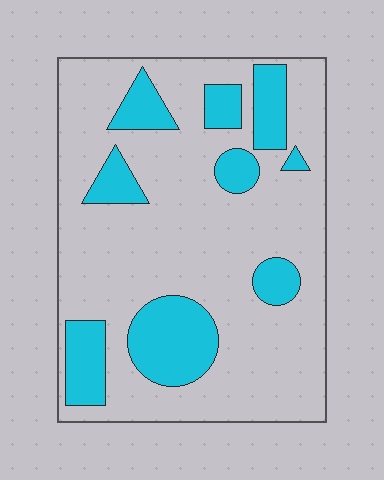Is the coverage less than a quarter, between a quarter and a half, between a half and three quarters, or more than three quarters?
Less than a quarter.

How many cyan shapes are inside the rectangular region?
9.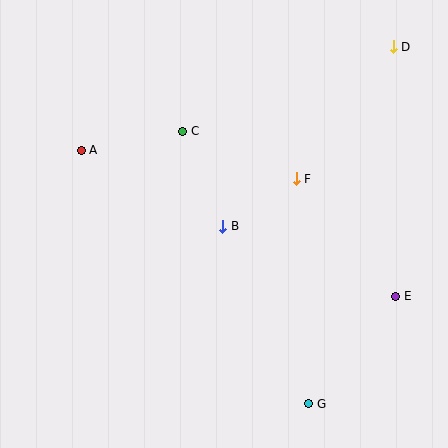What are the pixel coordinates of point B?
Point B is at (223, 226).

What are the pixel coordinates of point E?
Point E is at (396, 296).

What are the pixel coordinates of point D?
Point D is at (393, 47).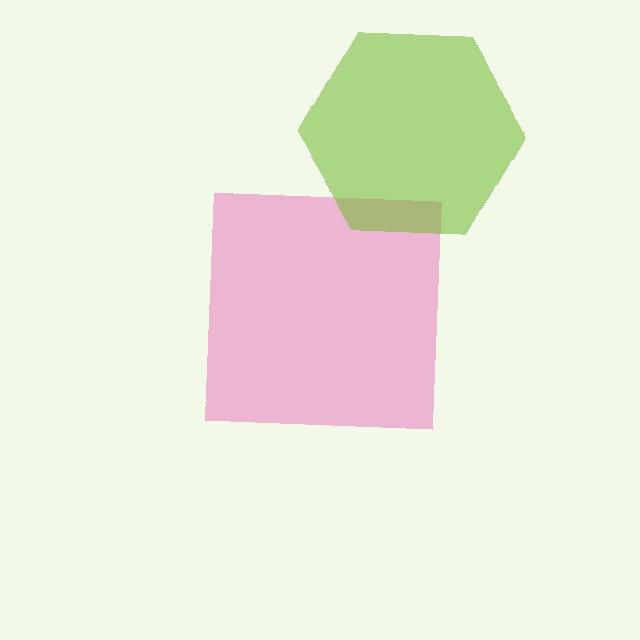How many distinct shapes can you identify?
There are 2 distinct shapes: a pink square, a lime hexagon.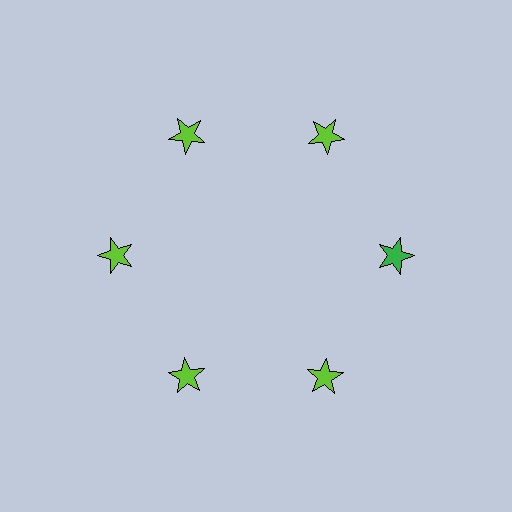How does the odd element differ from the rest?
It has a different color: green instead of lime.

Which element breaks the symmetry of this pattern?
The green star at roughly the 3 o'clock position breaks the symmetry. All other shapes are lime stars.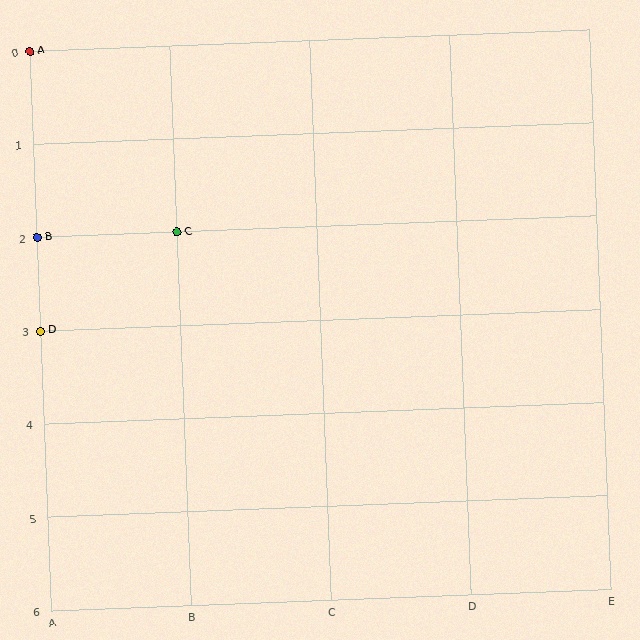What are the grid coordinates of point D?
Point D is at grid coordinates (A, 3).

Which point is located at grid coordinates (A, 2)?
Point B is at (A, 2).